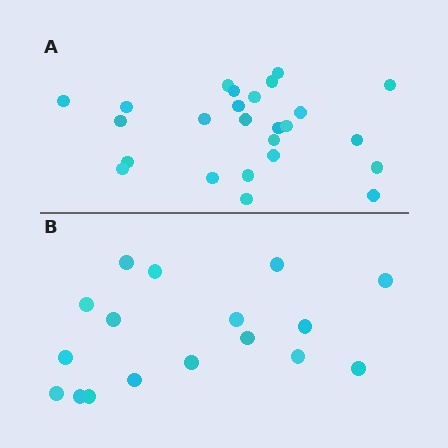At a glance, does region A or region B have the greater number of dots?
Region A (the top region) has more dots.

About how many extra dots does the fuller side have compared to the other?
Region A has roughly 8 or so more dots than region B.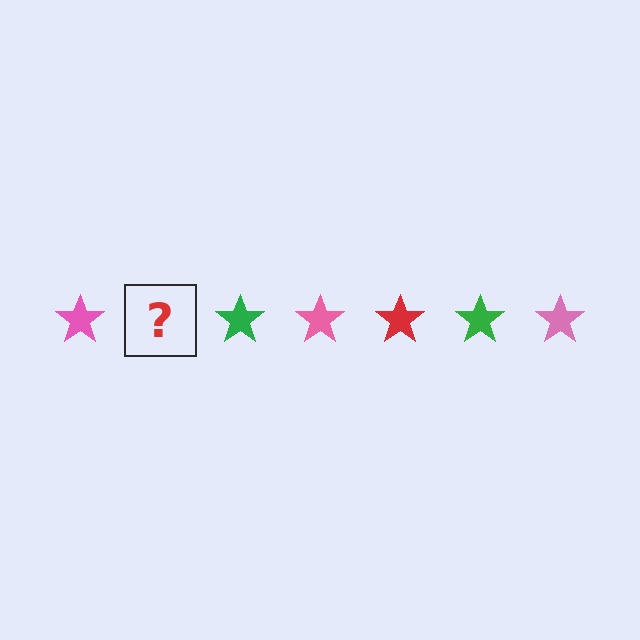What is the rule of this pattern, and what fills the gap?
The rule is that the pattern cycles through pink, red, green stars. The gap should be filled with a red star.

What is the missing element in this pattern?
The missing element is a red star.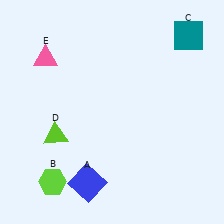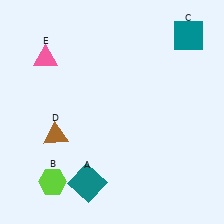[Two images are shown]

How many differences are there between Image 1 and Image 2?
There are 2 differences between the two images.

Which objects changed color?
A changed from blue to teal. D changed from lime to brown.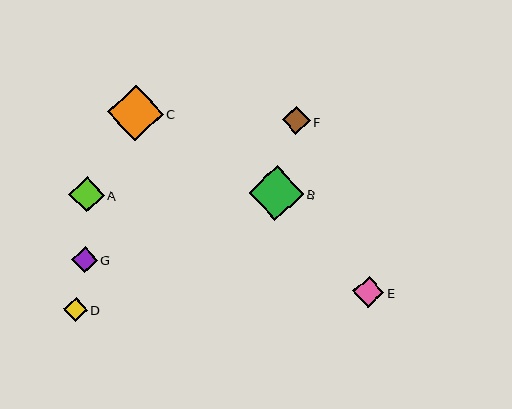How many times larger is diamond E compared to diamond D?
Diamond E is approximately 1.3 times the size of diamond D.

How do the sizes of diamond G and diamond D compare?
Diamond G and diamond D are approximately the same size.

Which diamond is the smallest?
Diamond D is the smallest with a size of approximately 24 pixels.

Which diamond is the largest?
Diamond C is the largest with a size of approximately 56 pixels.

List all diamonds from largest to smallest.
From largest to smallest: C, B, A, E, F, G, D.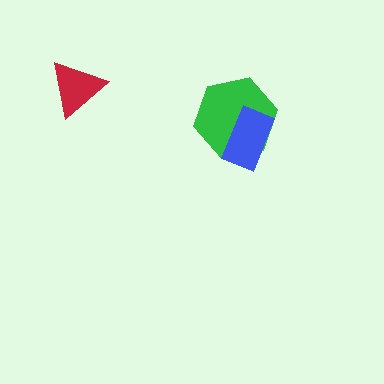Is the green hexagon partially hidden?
Yes, it is partially covered by another shape.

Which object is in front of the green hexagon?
The blue rectangle is in front of the green hexagon.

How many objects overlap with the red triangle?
0 objects overlap with the red triangle.